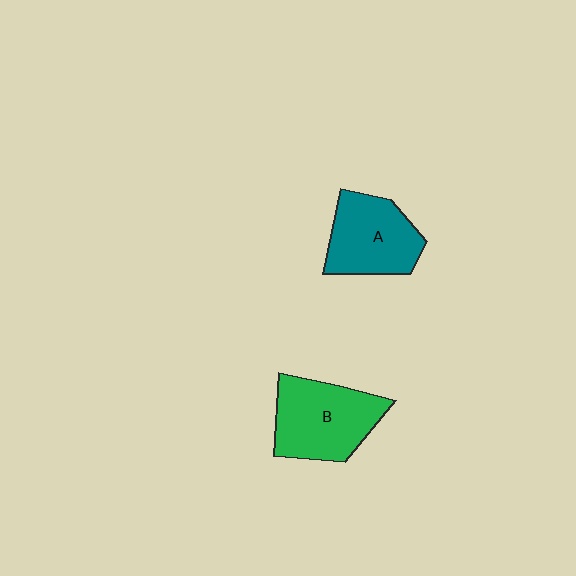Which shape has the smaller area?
Shape A (teal).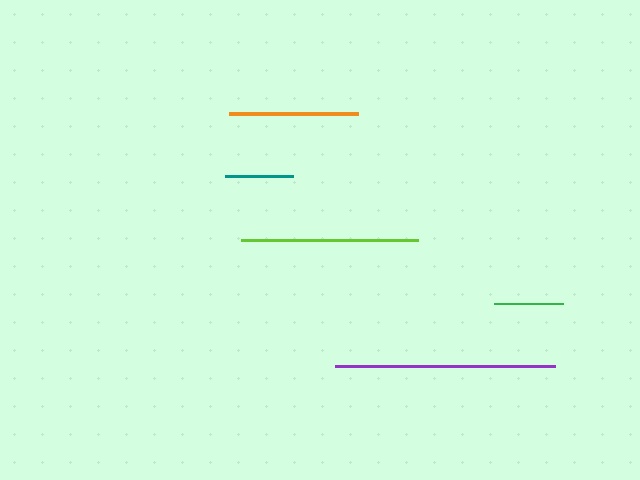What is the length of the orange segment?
The orange segment is approximately 129 pixels long.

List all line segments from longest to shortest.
From longest to shortest: purple, lime, orange, green, teal.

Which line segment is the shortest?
The teal line is the shortest at approximately 67 pixels.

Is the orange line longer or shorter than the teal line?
The orange line is longer than the teal line.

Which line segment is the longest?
The purple line is the longest at approximately 220 pixels.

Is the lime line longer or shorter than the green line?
The lime line is longer than the green line.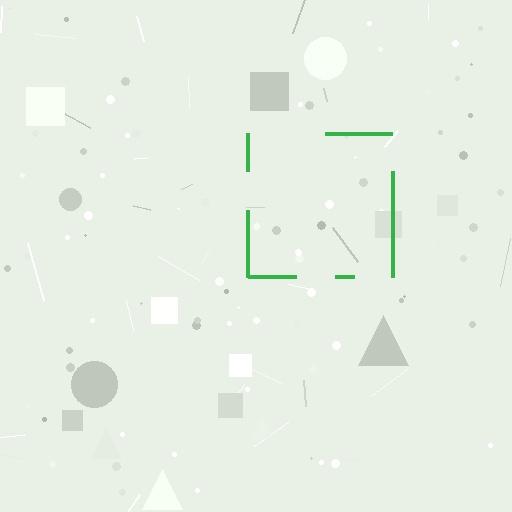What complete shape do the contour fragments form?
The contour fragments form a square.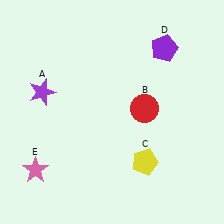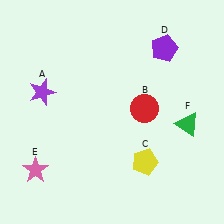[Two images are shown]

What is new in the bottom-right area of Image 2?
A green triangle (F) was added in the bottom-right area of Image 2.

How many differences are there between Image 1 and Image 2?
There is 1 difference between the two images.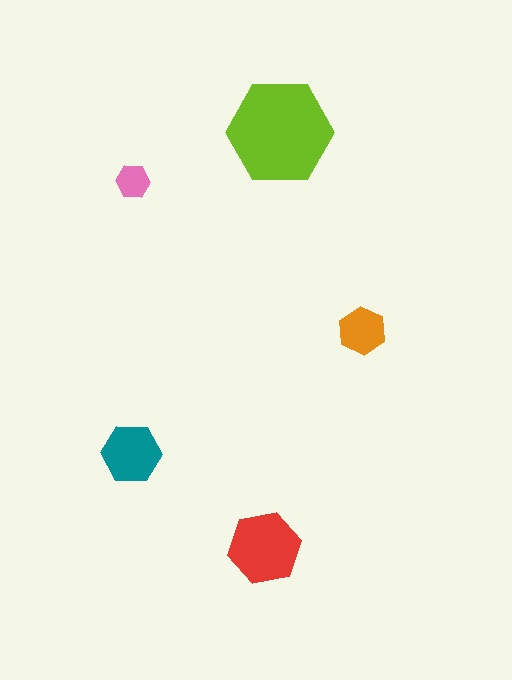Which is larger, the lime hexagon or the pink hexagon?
The lime one.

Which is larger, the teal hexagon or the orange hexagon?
The teal one.